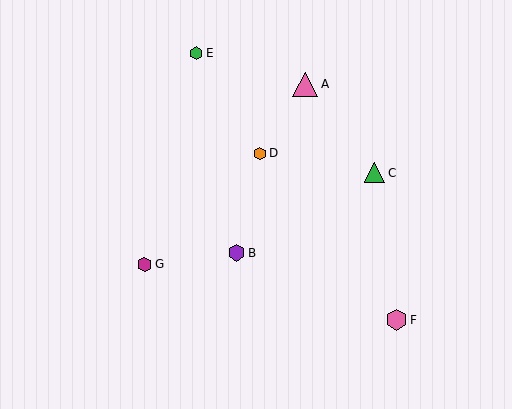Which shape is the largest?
The pink triangle (labeled A) is the largest.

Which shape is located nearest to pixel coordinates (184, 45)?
The green hexagon (labeled E) at (196, 53) is nearest to that location.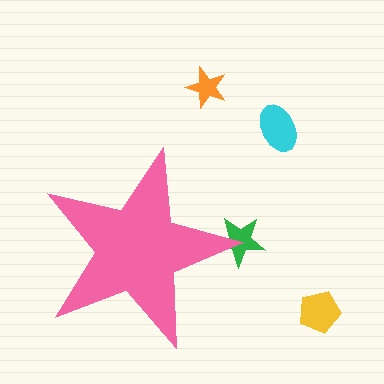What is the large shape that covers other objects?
A pink star.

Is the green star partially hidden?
Yes, the green star is partially hidden behind the pink star.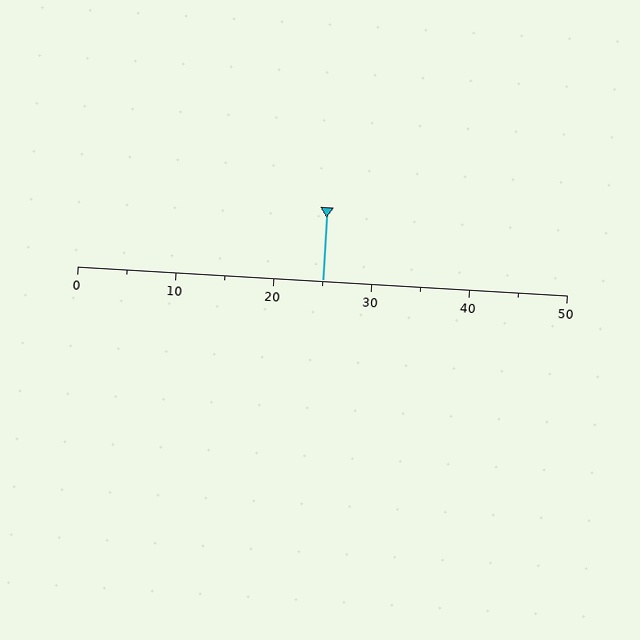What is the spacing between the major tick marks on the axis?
The major ticks are spaced 10 apart.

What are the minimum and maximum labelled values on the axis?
The axis runs from 0 to 50.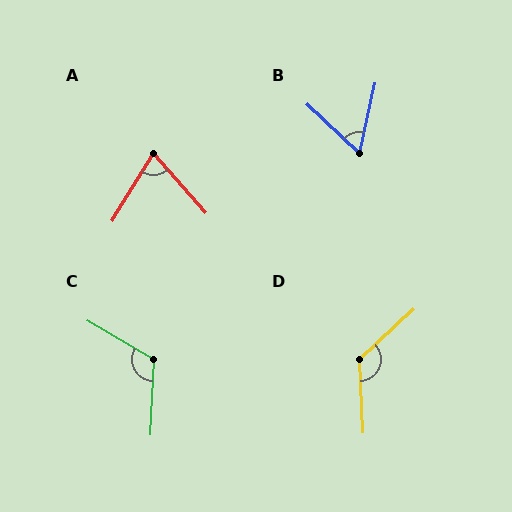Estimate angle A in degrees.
Approximately 73 degrees.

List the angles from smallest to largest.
B (59°), A (73°), C (117°), D (130°).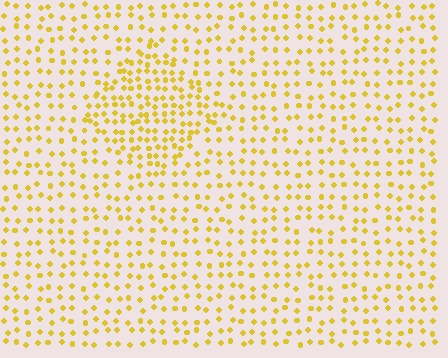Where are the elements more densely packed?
The elements are more densely packed inside the diamond boundary.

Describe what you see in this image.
The image contains small yellow elements arranged at two different densities. A diamond-shaped region is visible where the elements are more densely packed than the surrounding area.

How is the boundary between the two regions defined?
The boundary is defined by a change in element density (approximately 1.8x ratio). All elements are the same color, size, and shape.